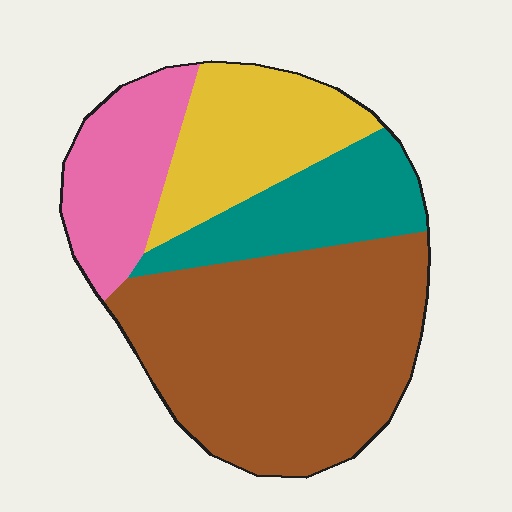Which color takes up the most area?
Brown, at roughly 50%.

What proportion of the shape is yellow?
Yellow covers around 20% of the shape.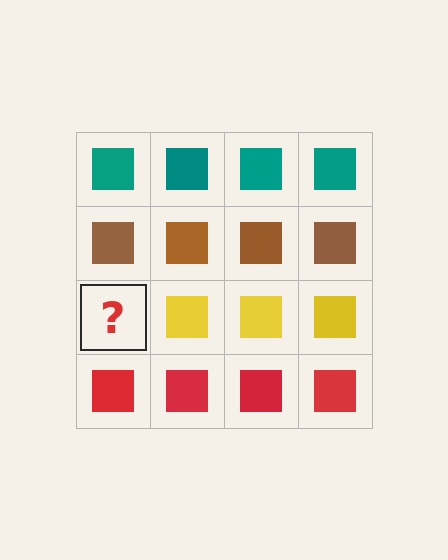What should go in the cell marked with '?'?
The missing cell should contain a yellow square.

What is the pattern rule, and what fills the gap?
The rule is that each row has a consistent color. The gap should be filled with a yellow square.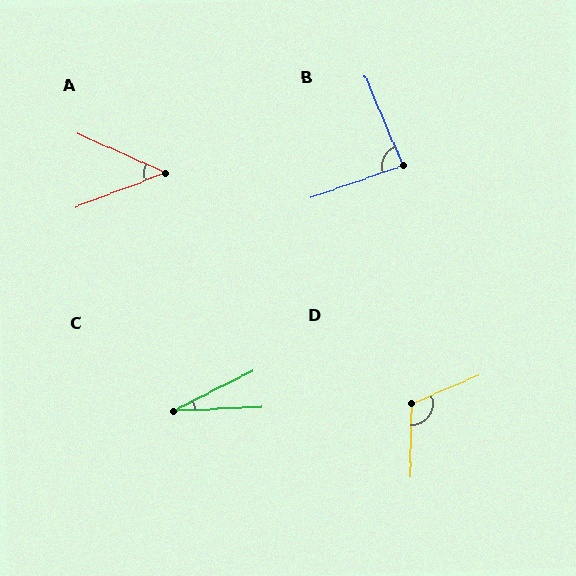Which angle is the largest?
D, at approximately 113 degrees.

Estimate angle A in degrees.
Approximately 44 degrees.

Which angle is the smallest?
C, at approximately 24 degrees.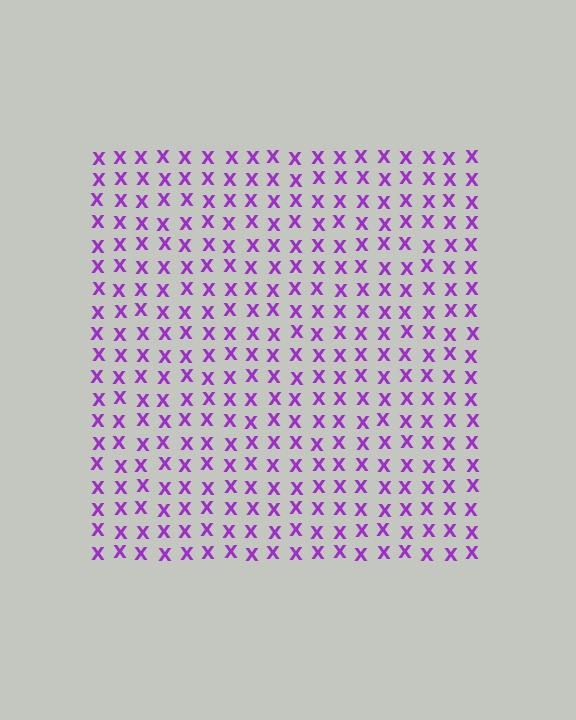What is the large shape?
The large shape is a square.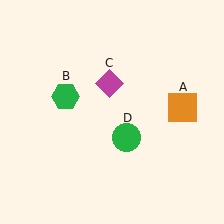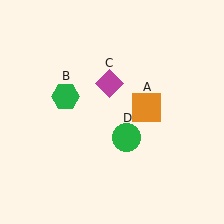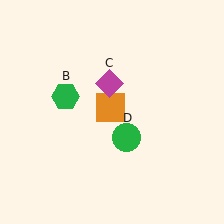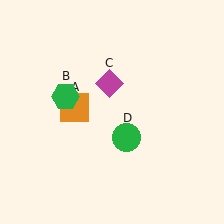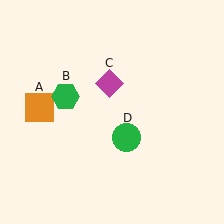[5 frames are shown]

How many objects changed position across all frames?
1 object changed position: orange square (object A).